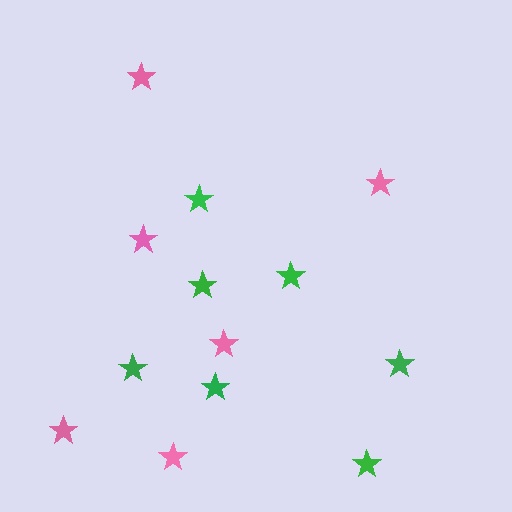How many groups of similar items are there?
There are 2 groups: one group of pink stars (6) and one group of green stars (7).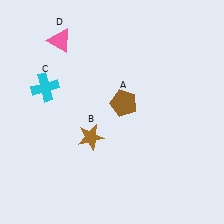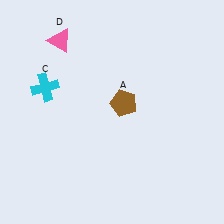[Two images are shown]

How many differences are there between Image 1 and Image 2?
There is 1 difference between the two images.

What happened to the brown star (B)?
The brown star (B) was removed in Image 2. It was in the bottom-left area of Image 1.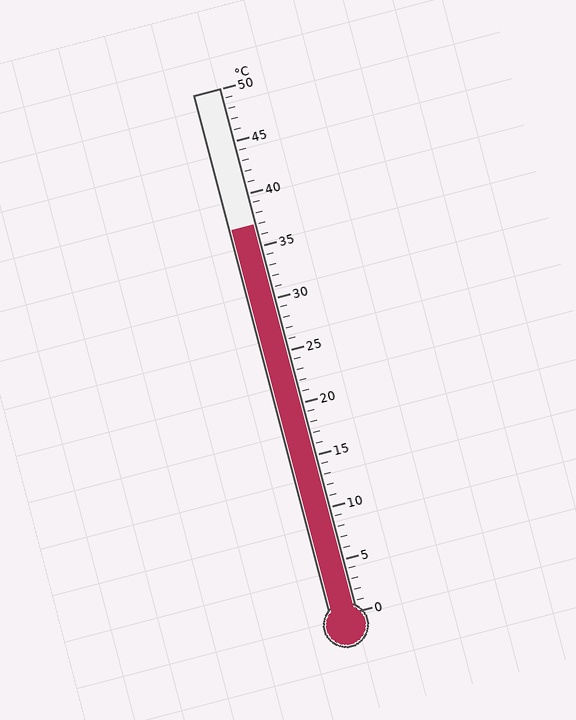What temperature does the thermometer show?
The thermometer shows approximately 37°C.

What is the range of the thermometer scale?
The thermometer scale ranges from 0°C to 50°C.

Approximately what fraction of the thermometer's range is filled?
The thermometer is filled to approximately 75% of its range.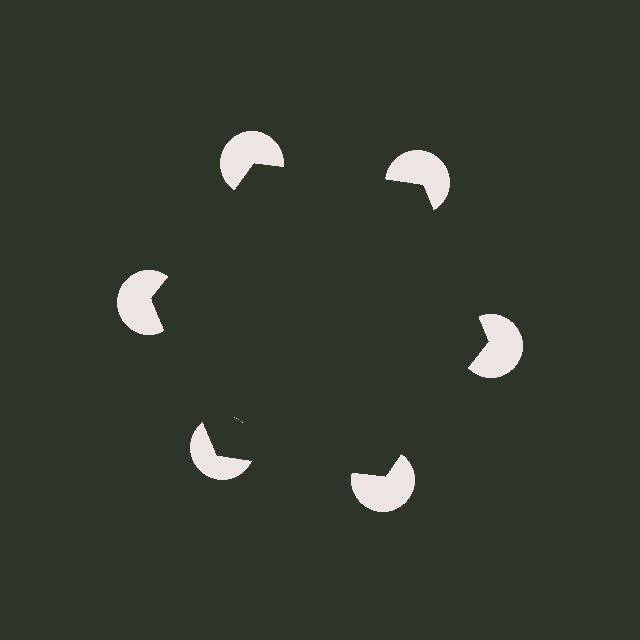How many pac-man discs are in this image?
There are 6 — one at each vertex of the illusory hexagon.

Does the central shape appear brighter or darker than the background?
It typically appears slightly darker than the background, even though no actual brightness change is drawn.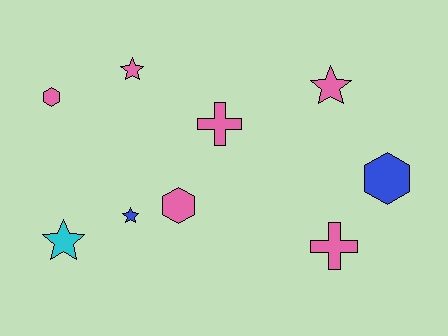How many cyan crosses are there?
There are no cyan crosses.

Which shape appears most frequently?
Star, with 4 objects.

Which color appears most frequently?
Pink, with 6 objects.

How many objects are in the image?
There are 9 objects.